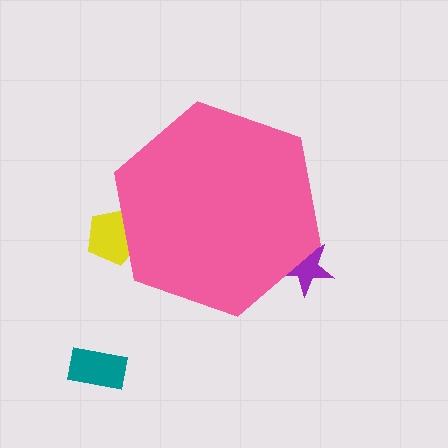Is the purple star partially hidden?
Yes, the purple star is partially hidden behind the pink hexagon.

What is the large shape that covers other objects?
A pink hexagon.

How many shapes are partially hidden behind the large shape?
2 shapes are partially hidden.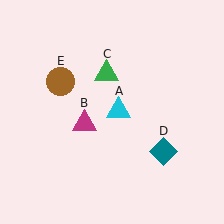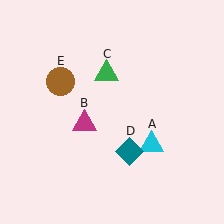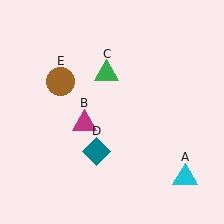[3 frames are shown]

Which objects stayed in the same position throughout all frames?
Magenta triangle (object B) and green triangle (object C) and brown circle (object E) remained stationary.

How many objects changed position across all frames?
2 objects changed position: cyan triangle (object A), teal diamond (object D).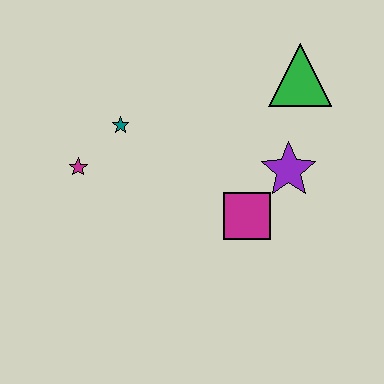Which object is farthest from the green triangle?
The magenta star is farthest from the green triangle.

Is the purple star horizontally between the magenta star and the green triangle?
Yes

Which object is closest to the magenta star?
The teal star is closest to the magenta star.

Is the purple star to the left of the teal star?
No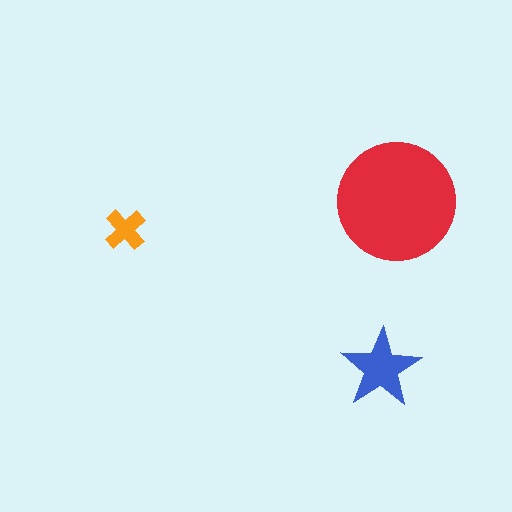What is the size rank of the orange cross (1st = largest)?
3rd.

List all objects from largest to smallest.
The red circle, the blue star, the orange cross.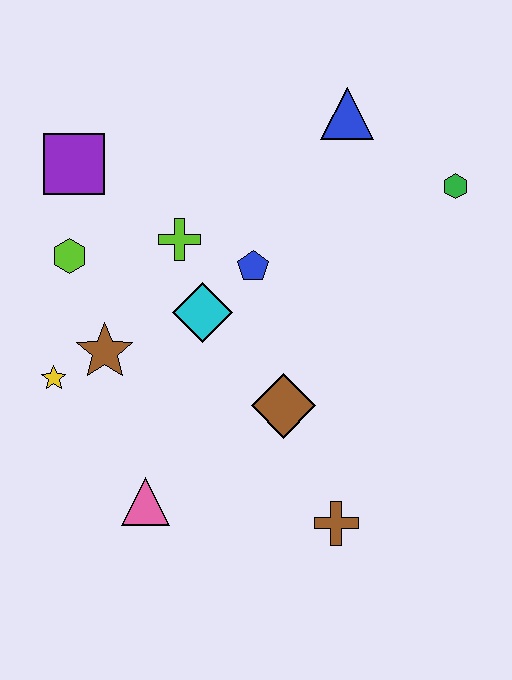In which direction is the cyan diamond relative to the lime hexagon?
The cyan diamond is to the right of the lime hexagon.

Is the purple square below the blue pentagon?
No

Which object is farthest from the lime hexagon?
The green hexagon is farthest from the lime hexagon.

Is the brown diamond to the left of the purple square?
No